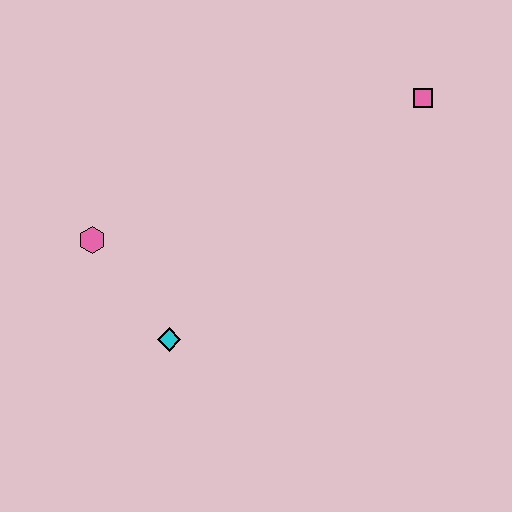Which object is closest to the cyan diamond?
The pink hexagon is closest to the cyan diamond.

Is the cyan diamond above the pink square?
No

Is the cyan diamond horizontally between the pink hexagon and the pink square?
Yes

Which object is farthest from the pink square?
The pink hexagon is farthest from the pink square.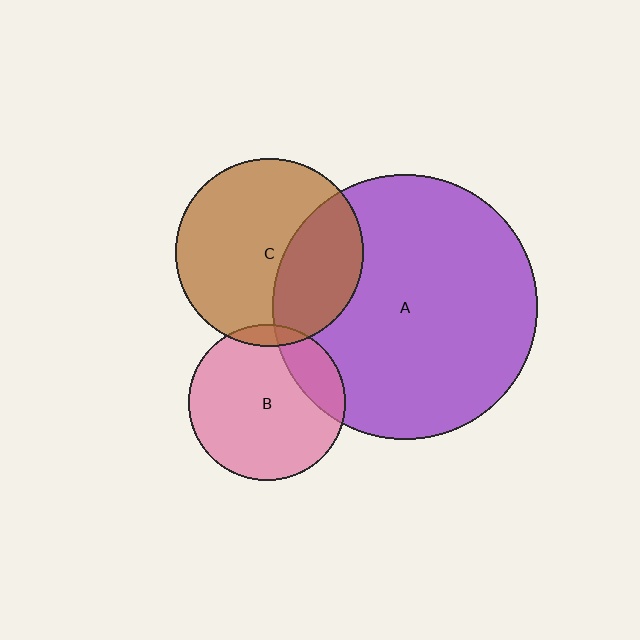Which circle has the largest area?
Circle A (purple).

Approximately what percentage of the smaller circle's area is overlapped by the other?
Approximately 35%.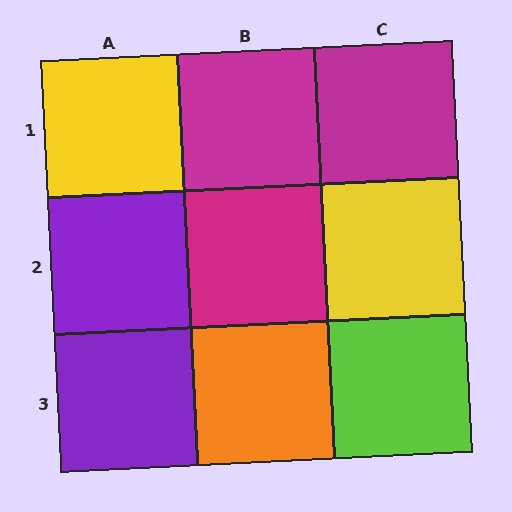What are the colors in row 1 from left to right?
Yellow, magenta, magenta.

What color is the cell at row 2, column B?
Magenta.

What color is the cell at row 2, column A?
Purple.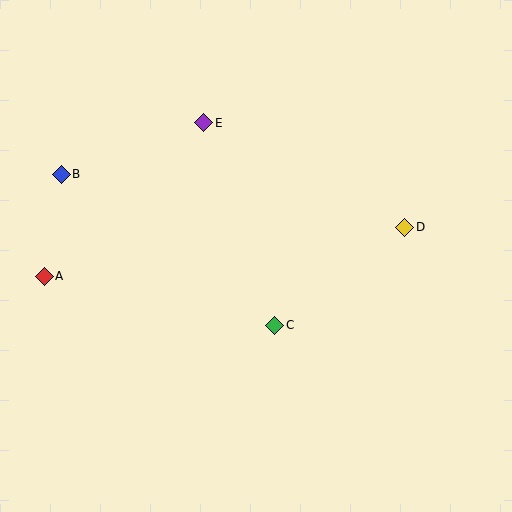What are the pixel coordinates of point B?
Point B is at (61, 174).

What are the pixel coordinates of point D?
Point D is at (405, 227).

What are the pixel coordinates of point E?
Point E is at (204, 123).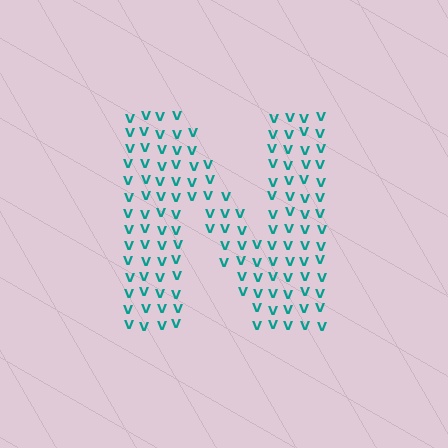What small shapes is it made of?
It is made of small letter V's.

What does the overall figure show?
The overall figure shows the letter N.